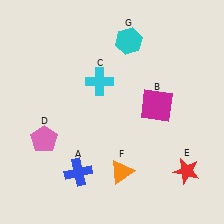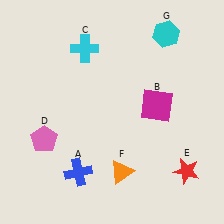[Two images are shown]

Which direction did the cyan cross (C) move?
The cyan cross (C) moved up.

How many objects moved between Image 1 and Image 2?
2 objects moved between the two images.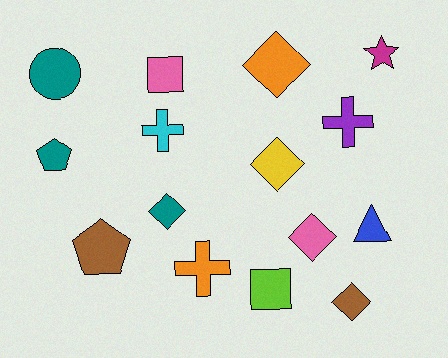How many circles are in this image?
There is 1 circle.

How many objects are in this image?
There are 15 objects.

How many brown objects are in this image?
There are 2 brown objects.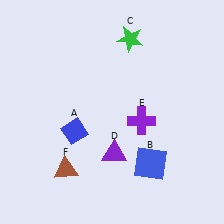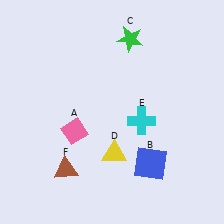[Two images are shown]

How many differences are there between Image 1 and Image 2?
There are 3 differences between the two images.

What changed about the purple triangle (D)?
In Image 1, D is purple. In Image 2, it changed to yellow.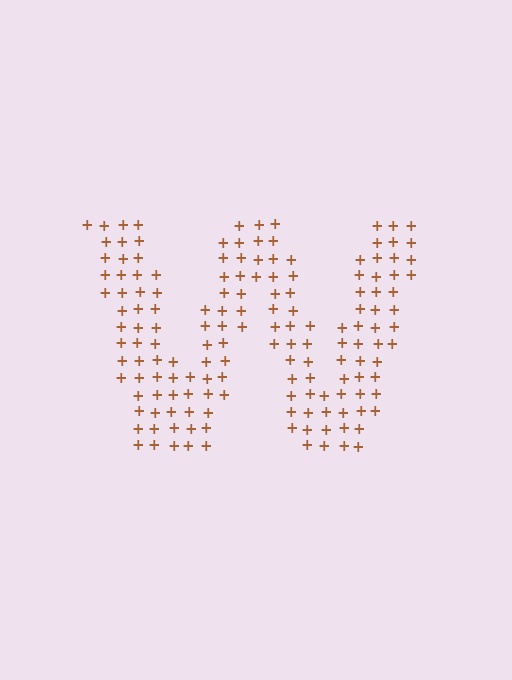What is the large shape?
The large shape is the letter W.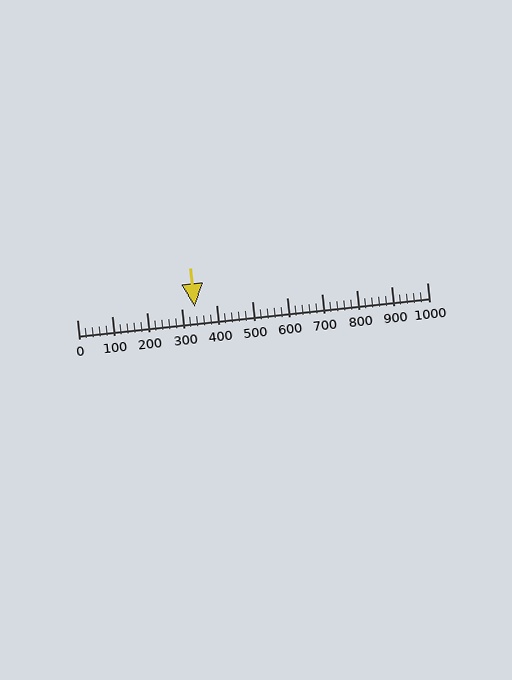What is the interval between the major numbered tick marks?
The major tick marks are spaced 100 units apart.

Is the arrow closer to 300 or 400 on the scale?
The arrow is closer to 300.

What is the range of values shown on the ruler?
The ruler shows values from 0 to 1000.